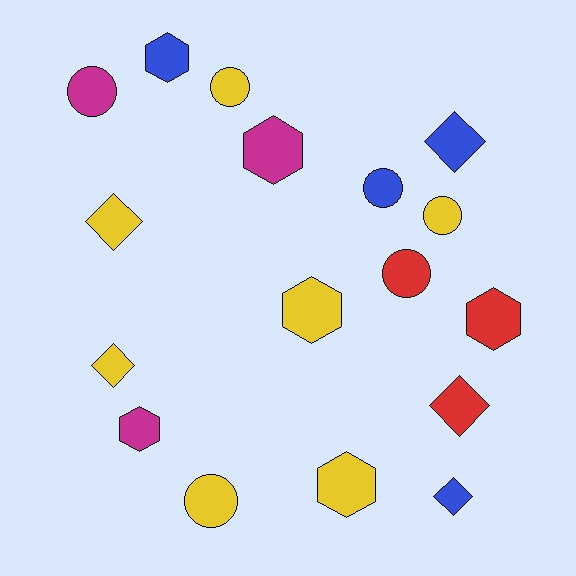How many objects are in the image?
There are 17 objects.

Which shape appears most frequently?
Circle, with 6 objects.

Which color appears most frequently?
Yellow, with 7 objects.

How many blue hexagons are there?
There is 1 blue hexagon.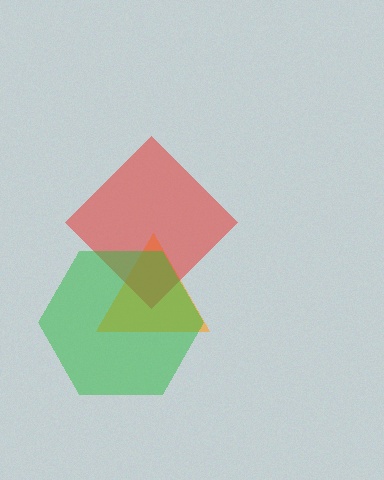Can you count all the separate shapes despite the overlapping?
Yes, there are 3 separate shapes.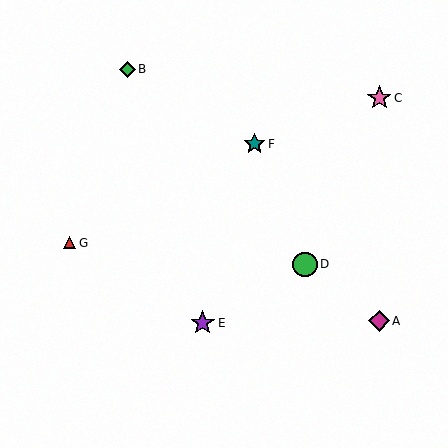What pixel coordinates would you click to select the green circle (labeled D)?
Click at (305, 264) to select the green circle D.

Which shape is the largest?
The green circle (labeled D) is the largest.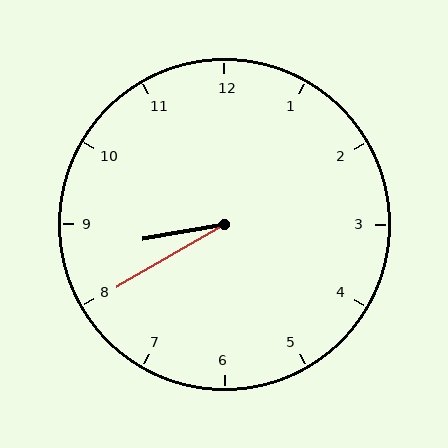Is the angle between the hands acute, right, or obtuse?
It is acute.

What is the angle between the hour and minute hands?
Approximately 20 degrees.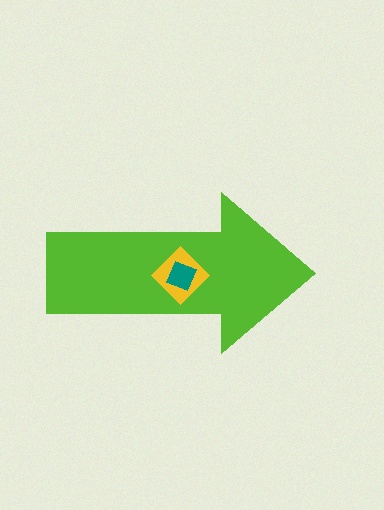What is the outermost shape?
The lime arrow.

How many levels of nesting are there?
3.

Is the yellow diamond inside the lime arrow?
Yes.